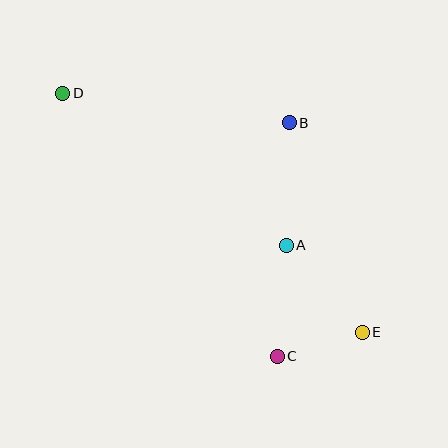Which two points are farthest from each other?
Points D and E are farthest from each other.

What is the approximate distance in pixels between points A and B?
The distance between A and B is approximately 123 pixels.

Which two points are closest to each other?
Points C and E are closest to each other.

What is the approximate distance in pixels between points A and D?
The distance between A and D is approximately 270 pixels.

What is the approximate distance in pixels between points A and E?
The distance between A and E is approximately 115 pixels.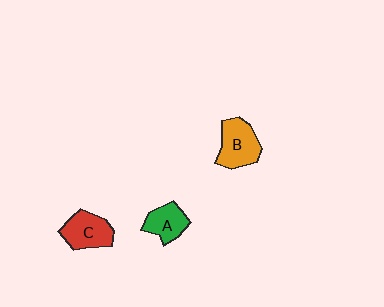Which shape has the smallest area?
Shape A (green).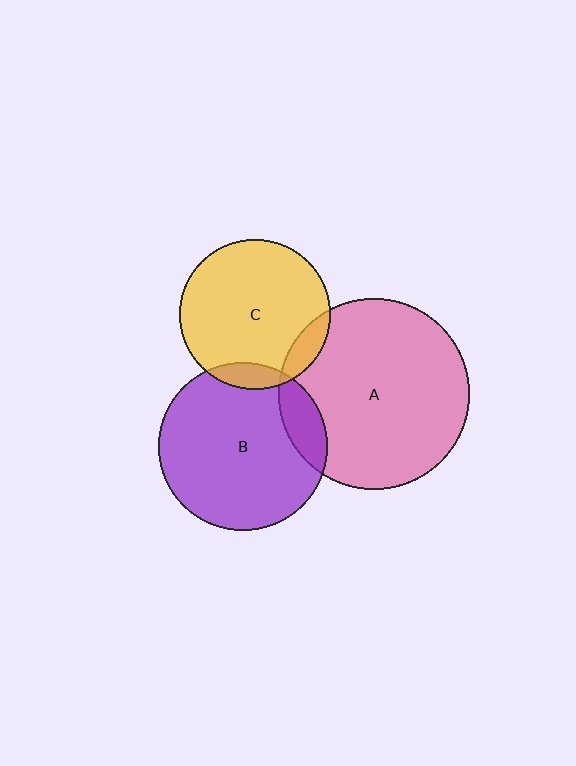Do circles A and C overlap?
Yes.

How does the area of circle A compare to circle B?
Approximately 1.3 times.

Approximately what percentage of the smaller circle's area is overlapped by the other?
Approximately 10%.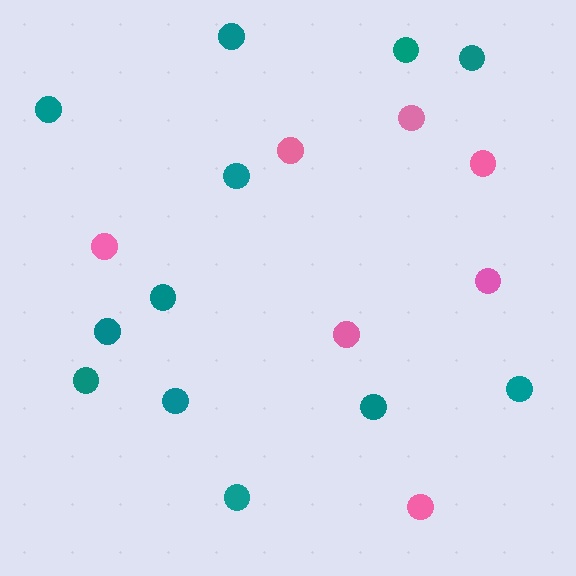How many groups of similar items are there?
There are 2 groups: one group of teal circles (12) and one group of pink circles (7).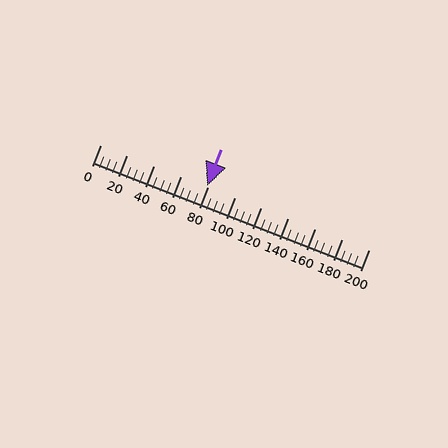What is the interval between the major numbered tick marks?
The major tick marks are spaced 20 units apart.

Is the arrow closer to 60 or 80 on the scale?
The arrow is closer to 80.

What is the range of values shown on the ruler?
The ruler shows values from 0 to 200.